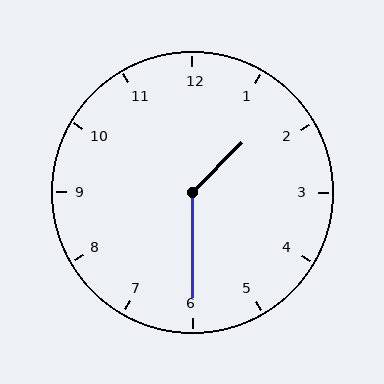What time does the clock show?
1:30.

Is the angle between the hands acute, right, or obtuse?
It is obtuse.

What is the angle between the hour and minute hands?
Approximately 135 degrees.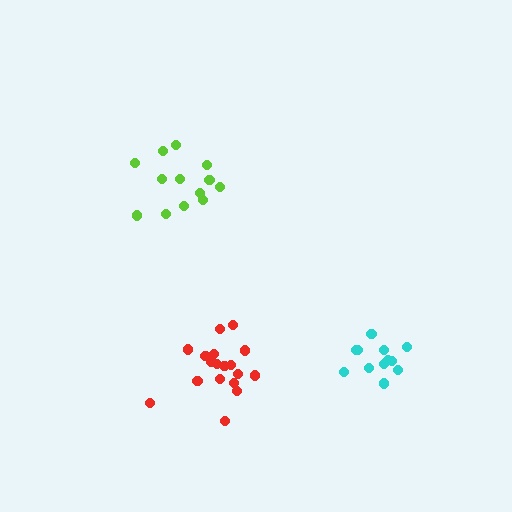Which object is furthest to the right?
The cyan cluster is rightmost.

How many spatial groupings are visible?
There are 3 spatial groupings.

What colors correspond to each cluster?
The clusters are colored: lime, cyan, red.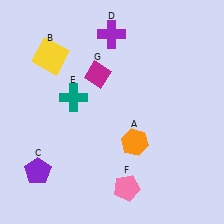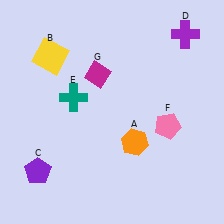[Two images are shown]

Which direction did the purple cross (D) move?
The purple cross (D) moved right.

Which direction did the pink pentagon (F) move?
The pink pentagon (F) moved up.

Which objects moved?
The objects that moved are: the purple cross (D), the pink pentagon (F).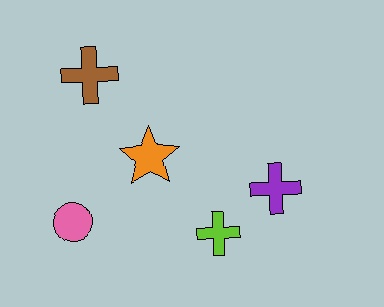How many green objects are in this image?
There are no green objects.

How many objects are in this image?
There are 5 objects.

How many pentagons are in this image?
There are no pentagons.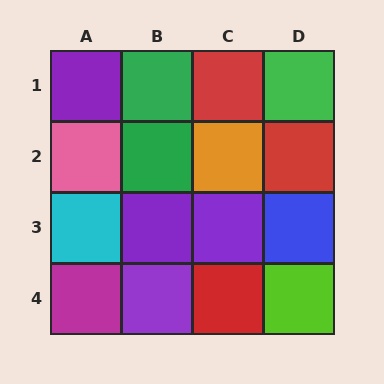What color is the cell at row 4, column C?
Red.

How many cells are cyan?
1 cell is cyan.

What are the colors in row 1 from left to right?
Purple, green, red, green.